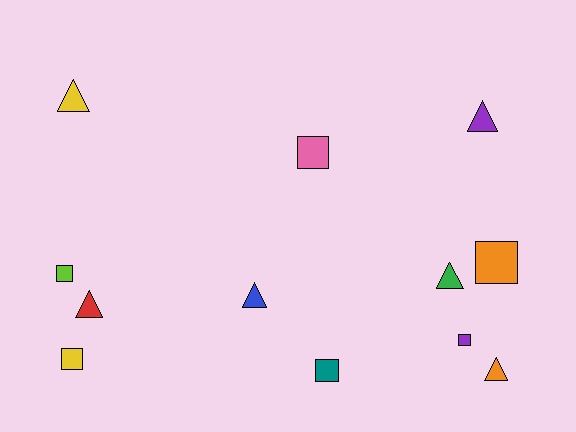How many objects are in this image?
There are 12 objects.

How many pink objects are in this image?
There is 1 pink object.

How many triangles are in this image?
There are 6 triangles.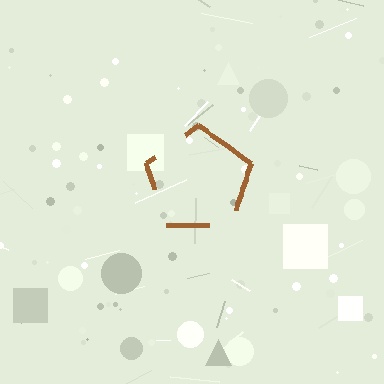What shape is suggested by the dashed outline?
The dashed outline suggests a pentagon.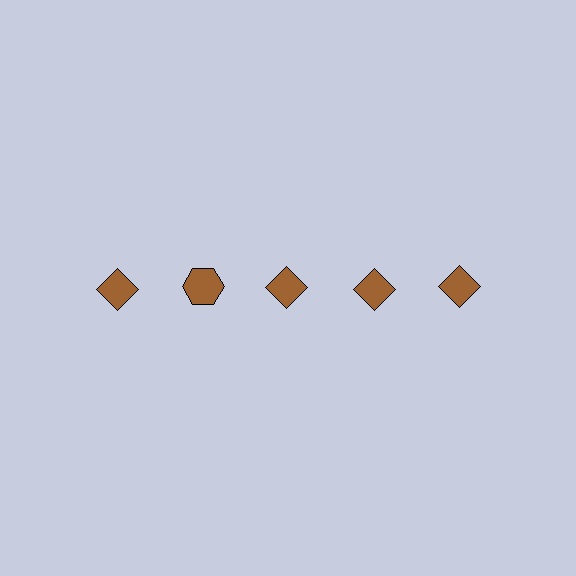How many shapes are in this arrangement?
There are 5 shapes arranged in a grid pattern.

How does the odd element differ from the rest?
It has a different shape: hexagon instead of diamond.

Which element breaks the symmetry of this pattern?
The brown hexagon in the top row, second from left column breaks the symmetry. All other shapes are brown diamonds.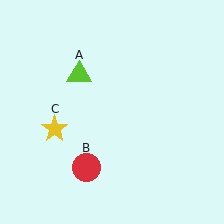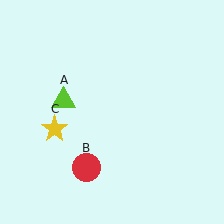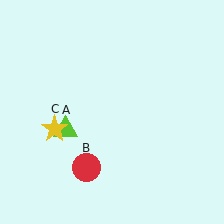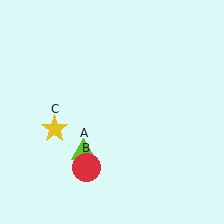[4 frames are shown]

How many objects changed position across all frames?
1 object changed position: lime triangle (object A).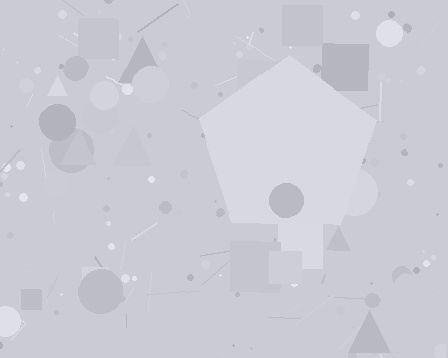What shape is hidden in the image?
A pentagon is hidden in the image.